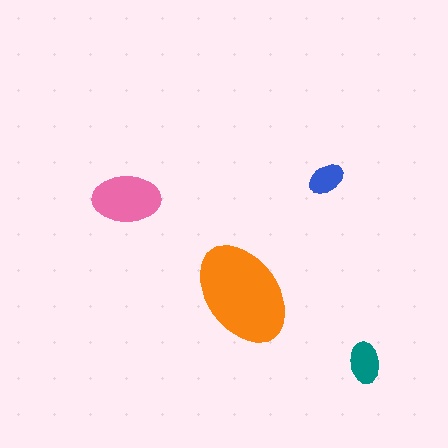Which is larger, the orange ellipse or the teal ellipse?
The orange one.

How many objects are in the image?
There are 4 objects in the image.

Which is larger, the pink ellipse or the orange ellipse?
The orange one.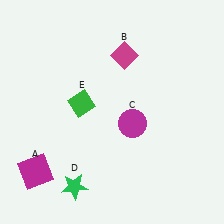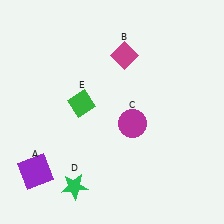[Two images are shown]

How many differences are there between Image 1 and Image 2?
There is 1 difference between the two images.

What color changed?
The square (A) changed from magenta in Image 1 to purple in Image 2.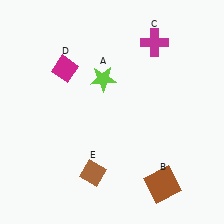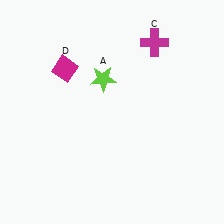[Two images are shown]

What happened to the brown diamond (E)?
The brown diamond (E) was removed in Image 2. It was in the bottom-left area of Image 1.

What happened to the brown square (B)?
The brown square (B) was removed in Image 2. It was in the bottom-right area of Image 1.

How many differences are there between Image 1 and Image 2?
There are 2 differences between the two images.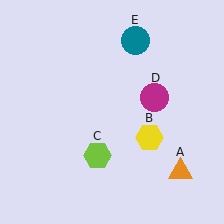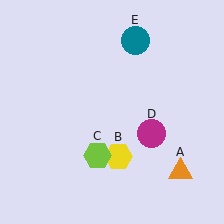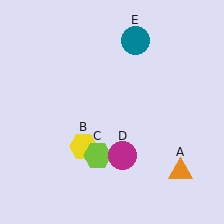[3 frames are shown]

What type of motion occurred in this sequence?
The yellow hexagon (object B), magenta circle (object D) rotated clockwise around the center of the scene.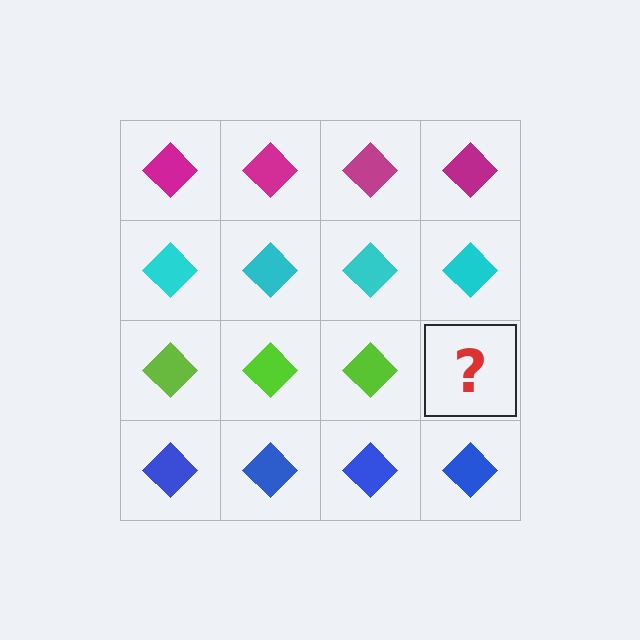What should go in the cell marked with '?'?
The missing cell should contain a lime diamond.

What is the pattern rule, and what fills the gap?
The rule is that each row has a consistent color. The gap should be filled with a lime diamond.